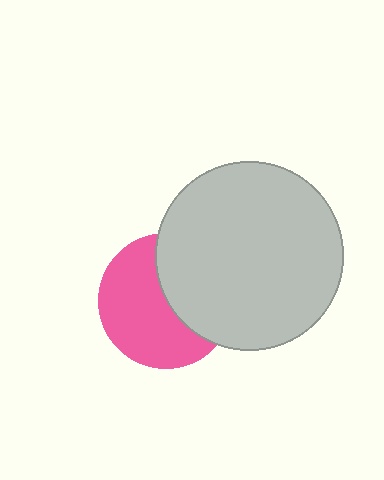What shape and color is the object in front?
The object in front is a light gray circle.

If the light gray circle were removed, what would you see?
You would see the complete pink circle.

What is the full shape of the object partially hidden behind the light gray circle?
The partially hidden object is a pink circle.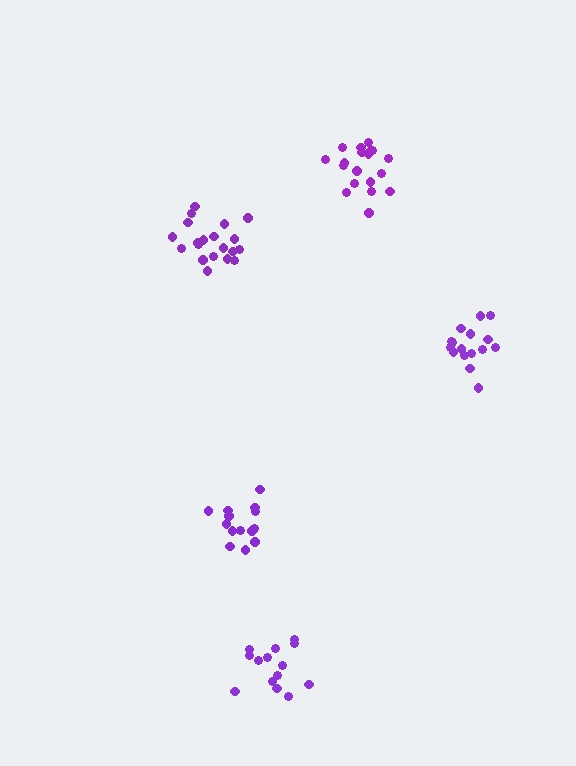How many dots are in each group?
Group 1: 14 dots, Group 2: 19 dots, Group 3: 20 dots, Group 4: 16 dots, Group 5: 14 dots (83 total).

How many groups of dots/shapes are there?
There are 5 groups.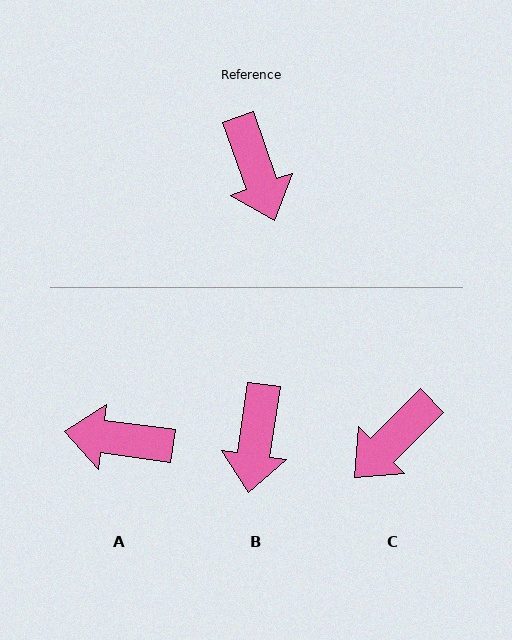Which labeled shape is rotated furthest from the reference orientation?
A, about 117 degrees away.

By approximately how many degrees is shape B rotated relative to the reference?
Approximately 28 degrees clockwise.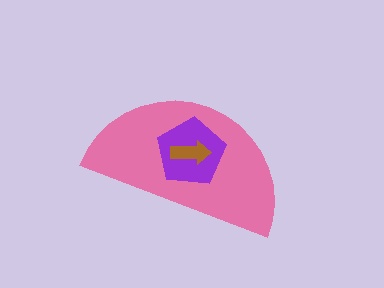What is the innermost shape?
The brown arrow.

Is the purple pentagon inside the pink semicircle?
Yes.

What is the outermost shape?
The pink semicircle.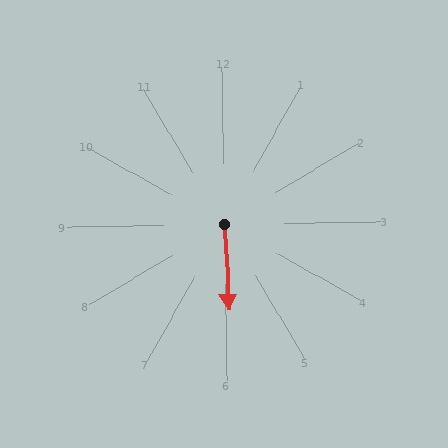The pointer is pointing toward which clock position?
Roughly 6 o'clock.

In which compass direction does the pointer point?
South.